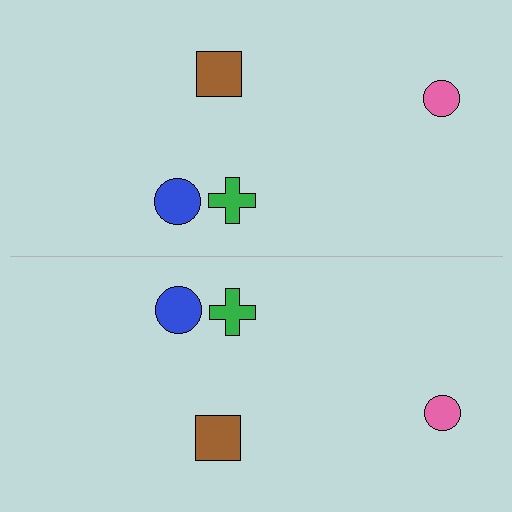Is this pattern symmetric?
Yes, this pattern has bilateral (reflection) symmetry.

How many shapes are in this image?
There are 8 shapes in this image.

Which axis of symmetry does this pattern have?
The pattern has a horizontal axis of symmetry running through the center of the image.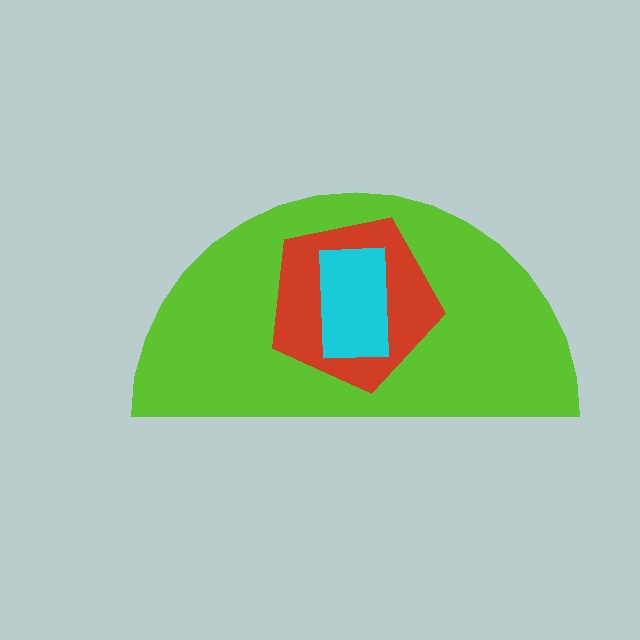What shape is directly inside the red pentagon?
The cyan rectangle.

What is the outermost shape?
The lime semicircle.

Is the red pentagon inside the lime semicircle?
Yes.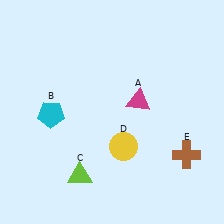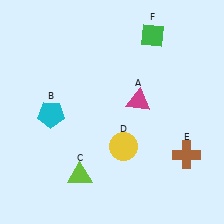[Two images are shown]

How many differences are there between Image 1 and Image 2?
There is 1 difference between the two images.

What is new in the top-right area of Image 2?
A green diamond (F) was added in the top-right area of Image 2.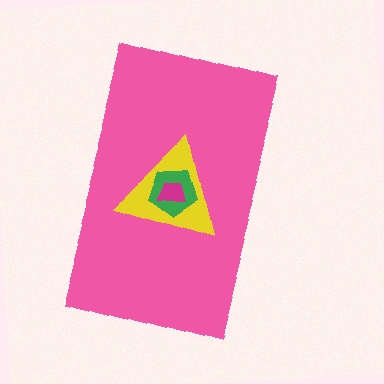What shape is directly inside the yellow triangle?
The green pentagon.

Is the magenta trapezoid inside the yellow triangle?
Yes.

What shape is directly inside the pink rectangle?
The yellow triangle.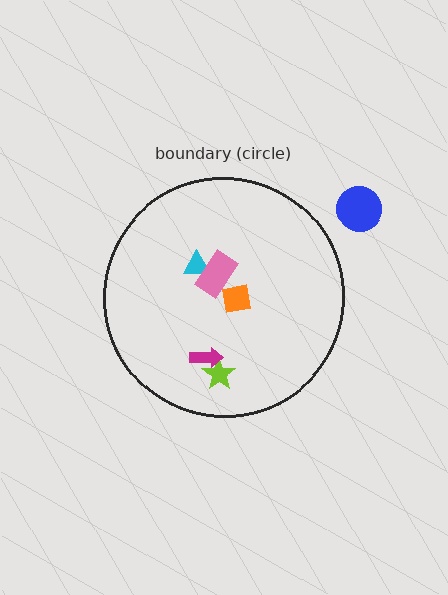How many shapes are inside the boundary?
5 inside, 1 outside.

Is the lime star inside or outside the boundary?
Inside.